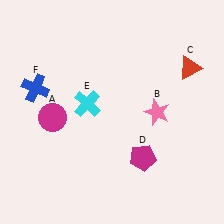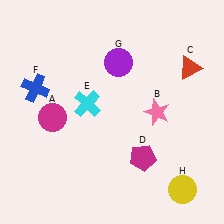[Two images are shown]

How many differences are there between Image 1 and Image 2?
There are 2 differences between the two images.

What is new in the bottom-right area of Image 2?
A yellow circle (H) was added in the bottom-right area of Image 2.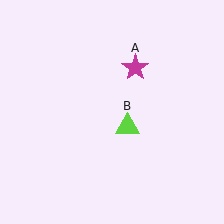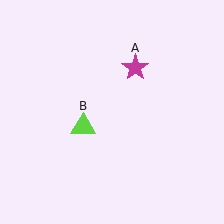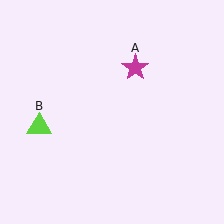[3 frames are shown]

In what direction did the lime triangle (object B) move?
The lime triangle (object B) moved left.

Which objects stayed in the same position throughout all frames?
Magenta star (object A) remained stationary.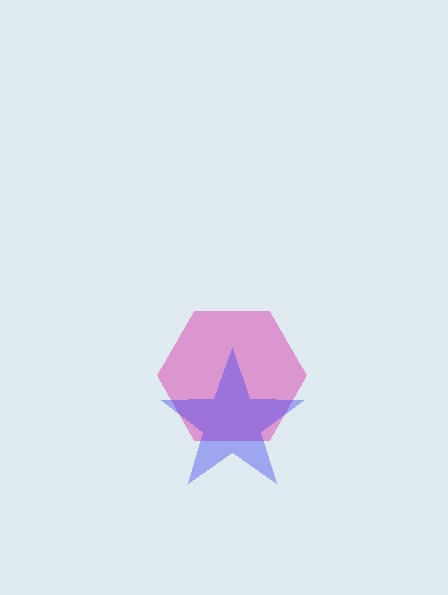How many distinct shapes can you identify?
There are 2 distinct shapes: a pink hexagon, a blue star.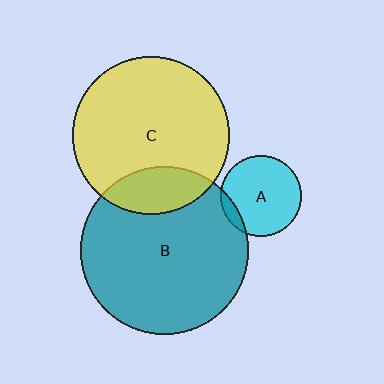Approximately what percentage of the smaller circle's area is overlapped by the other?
Approximately 10%.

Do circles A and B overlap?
Yes.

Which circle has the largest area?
Circle B (teal).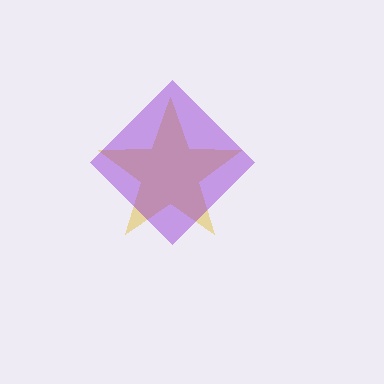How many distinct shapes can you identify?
There are 2 distinct shapes: a yellow star, a purple diamond.